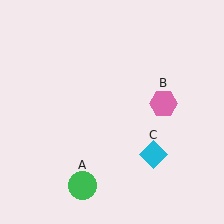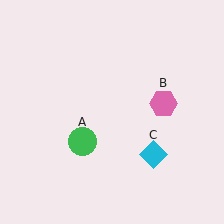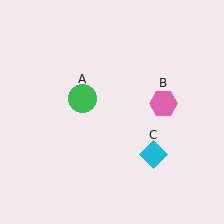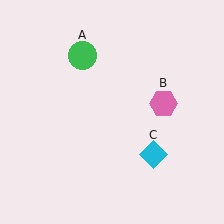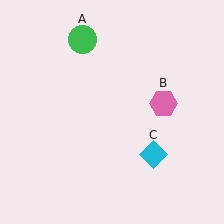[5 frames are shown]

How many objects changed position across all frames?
1 object changed position: green circle (object A).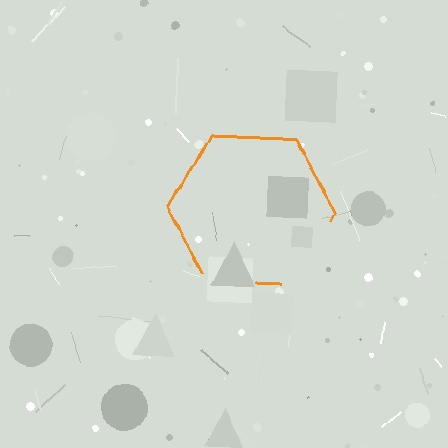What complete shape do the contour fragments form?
The contour fragments form a hexagon.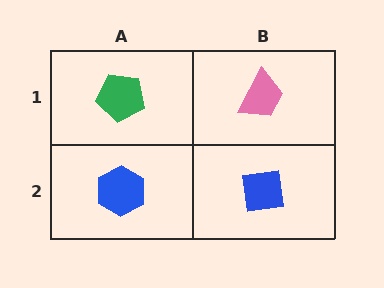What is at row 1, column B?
A pink trapezoid.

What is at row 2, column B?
A blue square.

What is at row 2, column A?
A blue hexagon.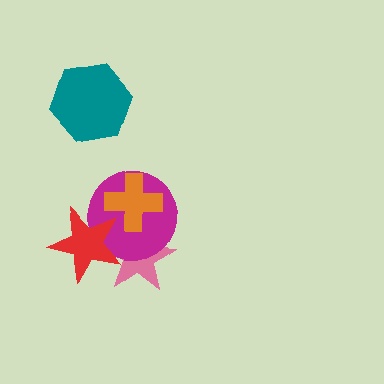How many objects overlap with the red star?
2 objects overlap with the red star.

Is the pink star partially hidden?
Yes, it is partially covered by another shape.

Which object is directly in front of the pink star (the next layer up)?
The magenta circle is directly in front of the pink star.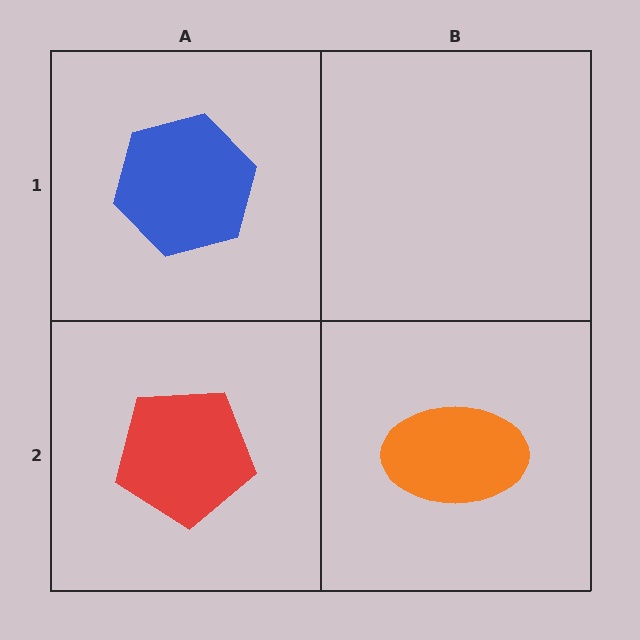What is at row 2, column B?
An orange ellipse.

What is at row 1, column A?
A blue hexagon.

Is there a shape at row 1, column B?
No, that cell is empty.